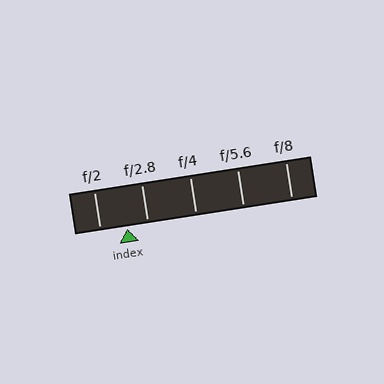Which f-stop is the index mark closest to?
The index mark is closest to f/2.8.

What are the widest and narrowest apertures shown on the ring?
The widest aperture shown is f/2 and the narrowest is f/8.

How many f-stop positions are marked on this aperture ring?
There are 5 f-stop positions marked.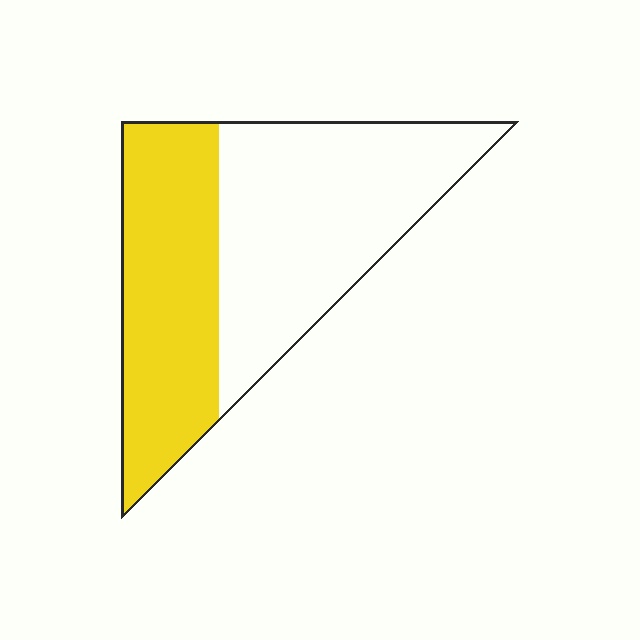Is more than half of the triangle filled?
No.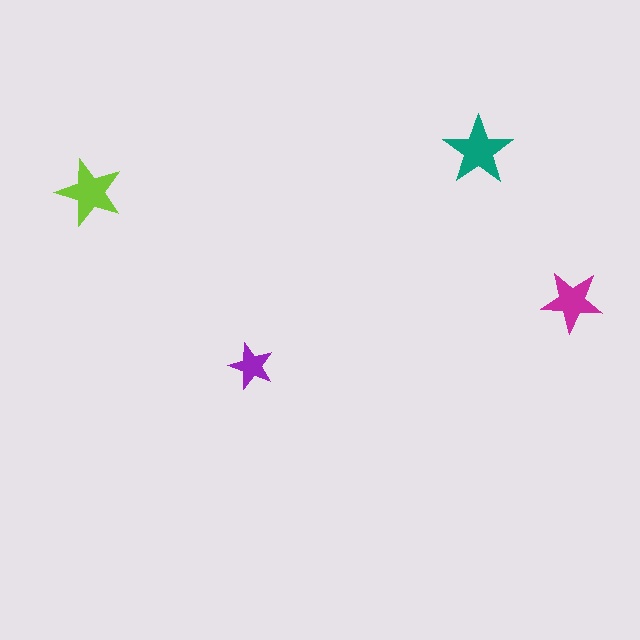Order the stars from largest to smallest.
the teal one, the lime one, the magenta one, the purple one.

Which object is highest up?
The teal star is topmost.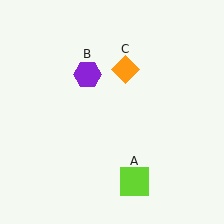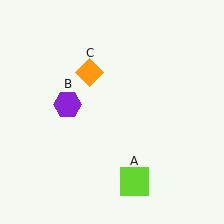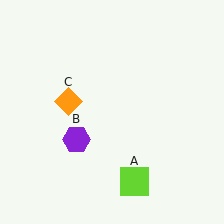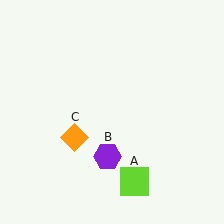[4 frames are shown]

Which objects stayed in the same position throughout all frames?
Lime square (object A) remained stationary.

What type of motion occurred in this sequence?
The purple hexagon (object B), orange diamond (object C) rotated counterclockwise around the center of the scene.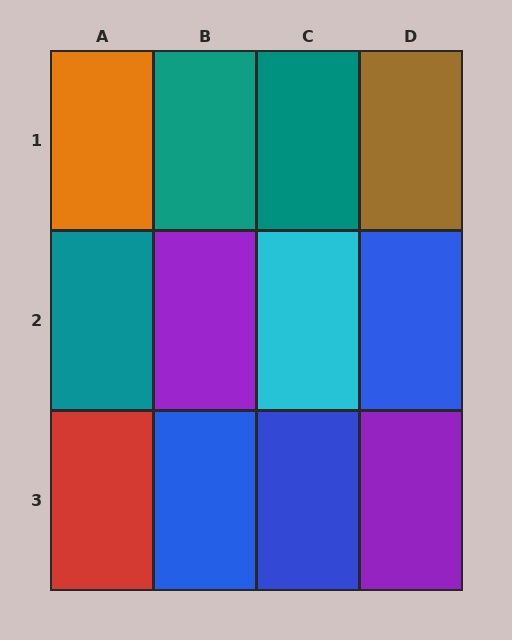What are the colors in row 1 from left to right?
Orange, teal, teal, brown.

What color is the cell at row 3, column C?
Blue.